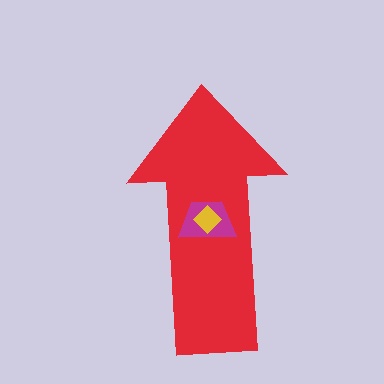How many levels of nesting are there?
3.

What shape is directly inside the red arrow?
The magenta trapezoid.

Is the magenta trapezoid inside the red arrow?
Yes.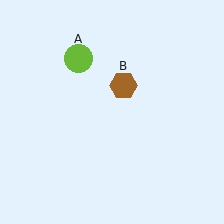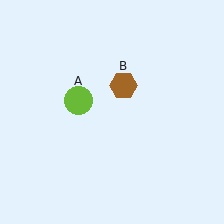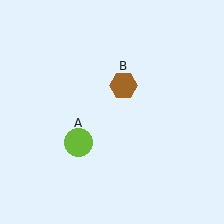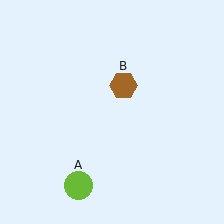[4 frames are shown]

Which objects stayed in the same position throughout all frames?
Brown hexagon (object B) remained stationary.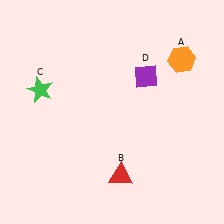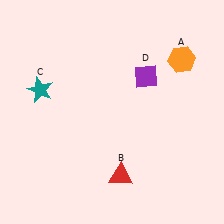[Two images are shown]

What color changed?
The star (C) changed from green in Image 1 to teal in Image 2.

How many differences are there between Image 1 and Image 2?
There is 1 difference between the two images.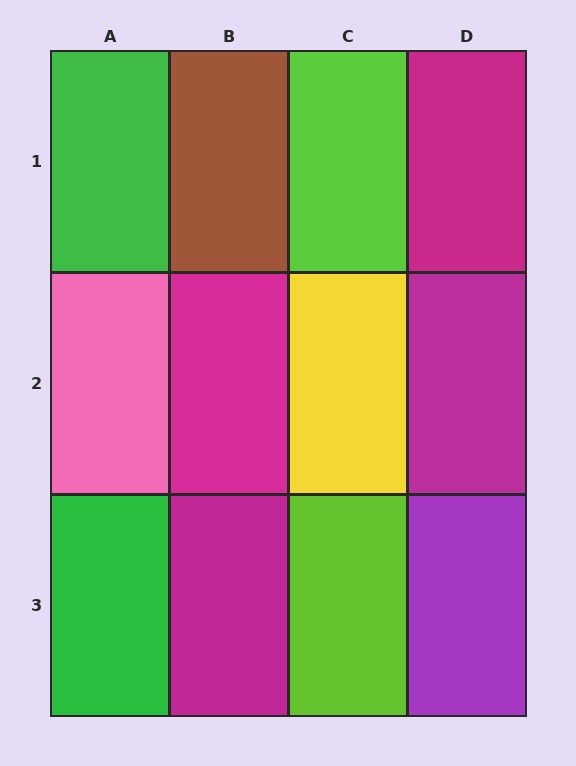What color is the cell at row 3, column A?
Green.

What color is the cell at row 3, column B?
Magenta.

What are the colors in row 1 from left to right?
Green, brown, lime, magenta.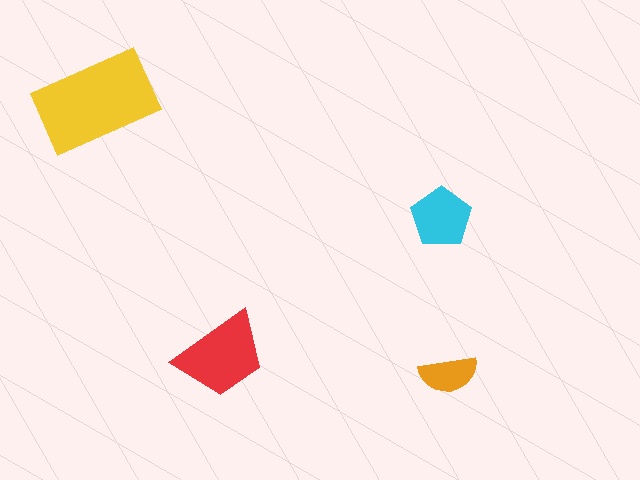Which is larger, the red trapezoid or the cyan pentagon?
The red trapezoid.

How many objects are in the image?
There are 4 objects in the image.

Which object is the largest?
The yellow rectangle.